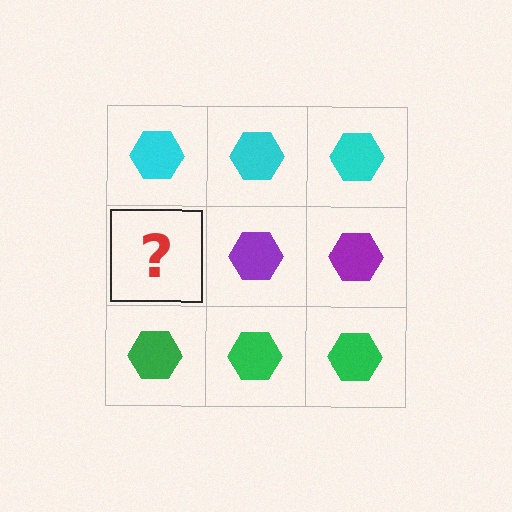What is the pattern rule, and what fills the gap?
The rule is that each row has a consistent color. The gap should be filled with a purple hexagon.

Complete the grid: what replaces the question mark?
The question mark should be replaced with a purple hexagon.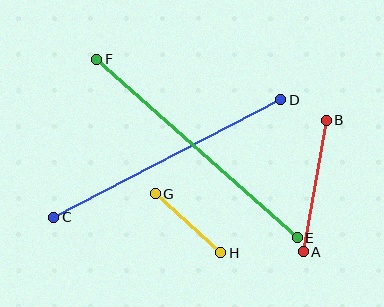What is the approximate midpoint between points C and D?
The midpoint is at approximately (167, 158) pixels.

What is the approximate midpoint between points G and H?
The midpoint is at approximately (188, 223) pixels.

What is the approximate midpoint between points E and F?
The midpoint is at approximately (197, 149) pixels.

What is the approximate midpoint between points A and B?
The midpoint is at approximately (315, 186) pixels.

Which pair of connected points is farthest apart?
Points E and F are farthest apart.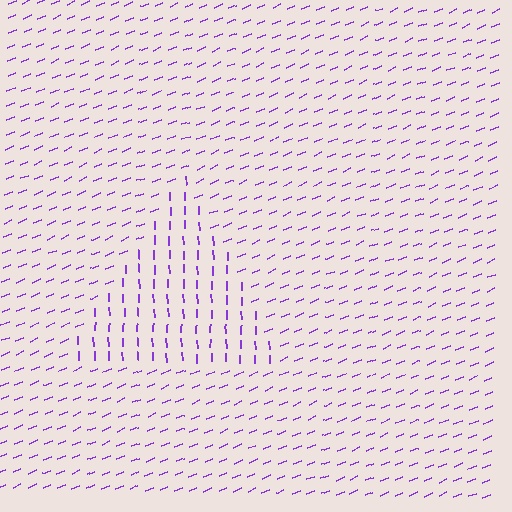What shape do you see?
I see a triangle.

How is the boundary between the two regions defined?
The boundary is defined purely by a change in line orientation (approximately 69 degrees difference). All lines are the same color and thickness.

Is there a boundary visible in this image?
Yes, there is a texture boundary formed by a change in line orientation.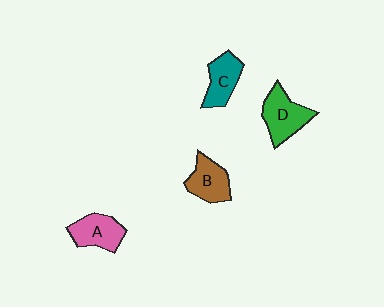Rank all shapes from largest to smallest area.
From largest to smallest: D (green), A (pink), B (brown), C (teal).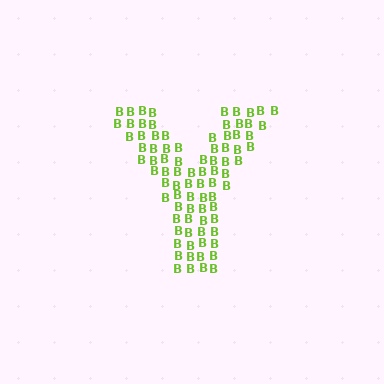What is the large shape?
The large shape is the letter Y.